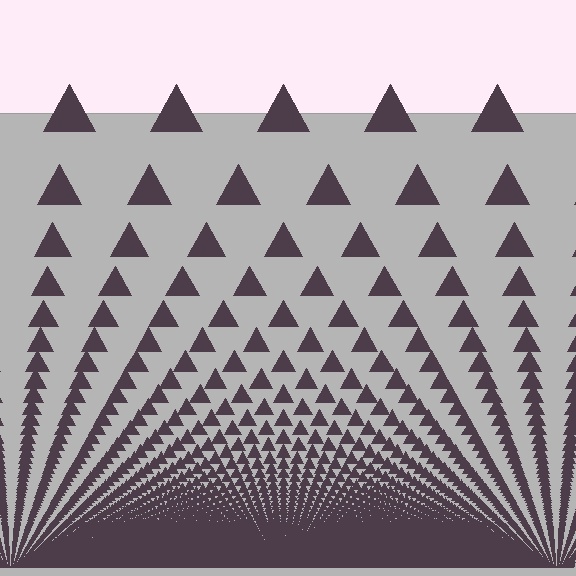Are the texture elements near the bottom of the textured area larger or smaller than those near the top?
Smaller. The gradient is inverted — elements near the bottom are smaller and denser.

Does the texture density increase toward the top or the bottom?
Density increases toward the bottom.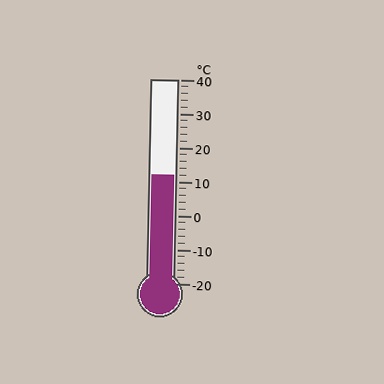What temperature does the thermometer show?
The thermometer shows approximately 12°C.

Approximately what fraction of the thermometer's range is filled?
The thermometer is filled to approximately 55% of its range.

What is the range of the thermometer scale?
The thermometer scale ranges from -20°C to 40°C.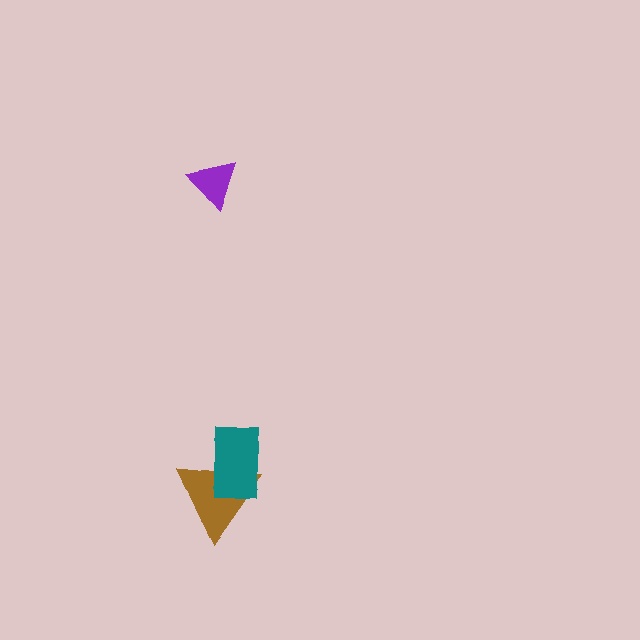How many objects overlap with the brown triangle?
1 object overlaps with the brown triangle.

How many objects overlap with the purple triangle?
0 objects overlap with the purple triangle.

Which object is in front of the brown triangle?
The teal rectangle is in front of the brown triangle.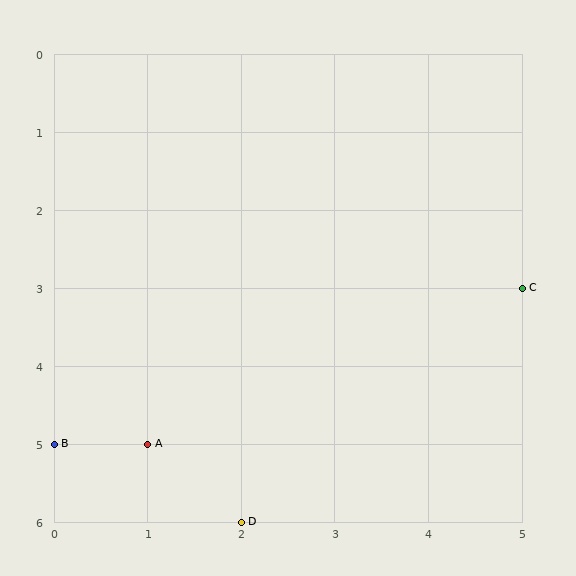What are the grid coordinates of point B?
Point B is at grid coordinates (0, 5).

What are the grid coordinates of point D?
Point D is at grid coordinates (2, 6).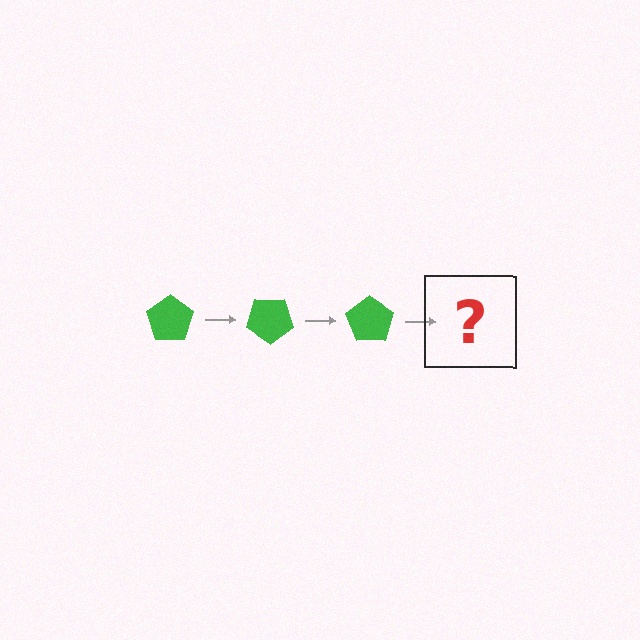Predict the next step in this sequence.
The next step is a green pentagon rotated 105 degrees.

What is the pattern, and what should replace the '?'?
The pattern is that the pentagon rotates 35 degrees each step. The '?' should be a green pentagon rotated 105 degrees.